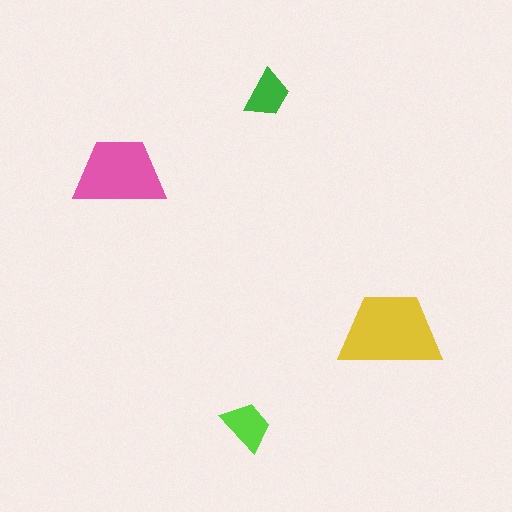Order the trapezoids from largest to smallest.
the yellow one, the pink one, the lime one, the green one.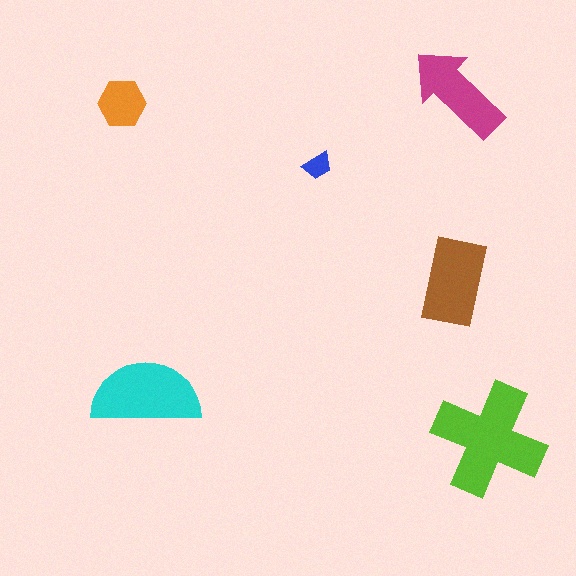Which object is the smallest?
The blue trapezoid.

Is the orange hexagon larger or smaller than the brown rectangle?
Smaller.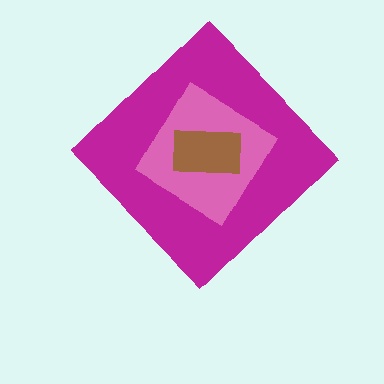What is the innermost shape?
The brown rectangle.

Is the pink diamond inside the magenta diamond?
Yes.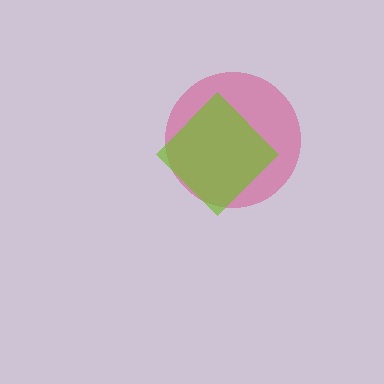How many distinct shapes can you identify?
There are 2 distinct shapes: a magenta circle, a lime diamond.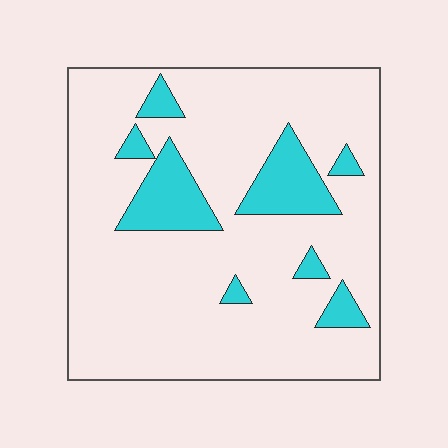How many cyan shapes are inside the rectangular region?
8.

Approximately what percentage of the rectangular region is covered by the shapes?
Approximately 15%.